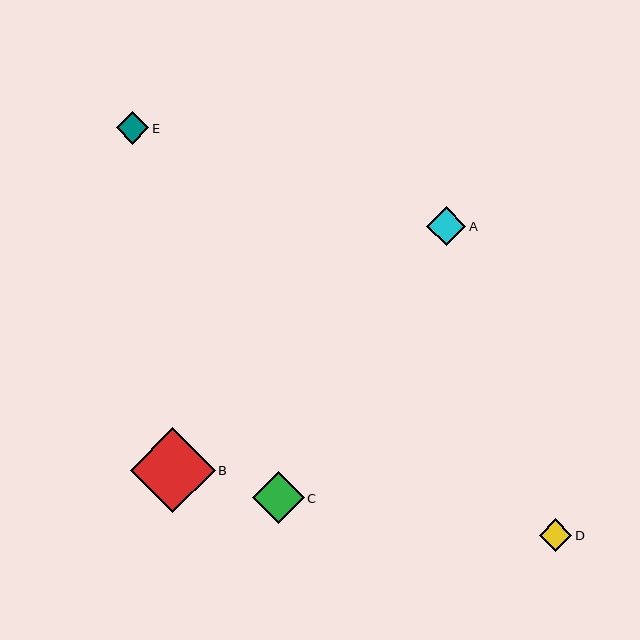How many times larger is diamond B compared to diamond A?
Diamond B is approximately 2.2 times the size of diamond A.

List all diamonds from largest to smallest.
From largest to smallest: B, C, A, E, D.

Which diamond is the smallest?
Diamond D is the smallest with a size of approximately 32 pixels.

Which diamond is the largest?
Diamond B is the largest with a size of approximately 85 pixels.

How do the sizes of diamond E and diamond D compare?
Diamond E and diamond D are approximately the same size.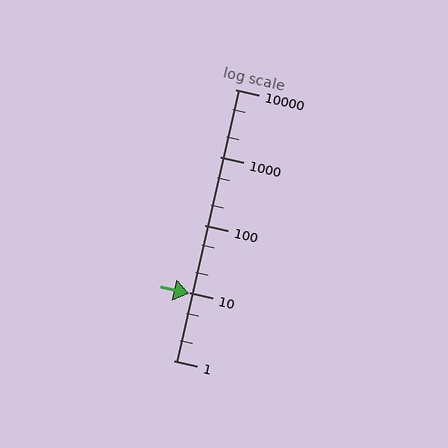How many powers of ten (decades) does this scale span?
The scale spans 4 decades, from 1 to 10000.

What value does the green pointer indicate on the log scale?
The pointer indicates approximately 9.6.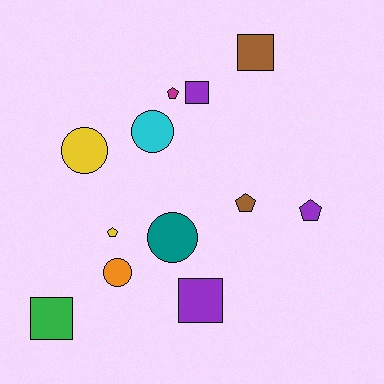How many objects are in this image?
There are 12 objects.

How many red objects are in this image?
There are no red objects.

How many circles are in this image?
There are 4 circles.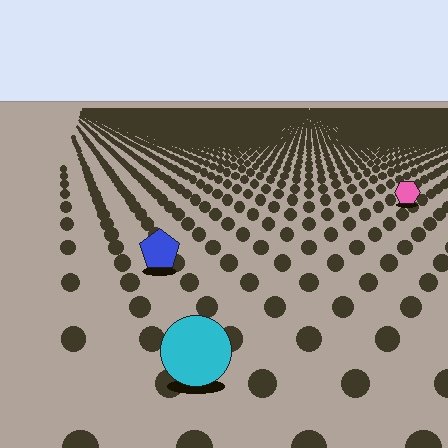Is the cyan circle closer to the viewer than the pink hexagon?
Yes. The cyan circle is closer — you can tell from the texture gradient: the ground texture is coarser near it.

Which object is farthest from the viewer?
The pink hexagon is farthest from the viewer. It appears smaller and the ground texture around it is denser.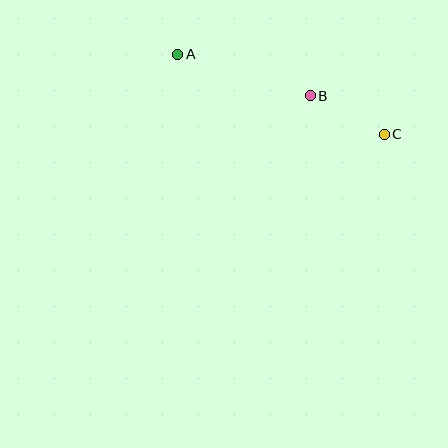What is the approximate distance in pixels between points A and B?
The distance between A and B is approximately 139 pixels.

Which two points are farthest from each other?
Points A and C are farthest from each other.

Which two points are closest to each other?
Points B and C are closest to each other.